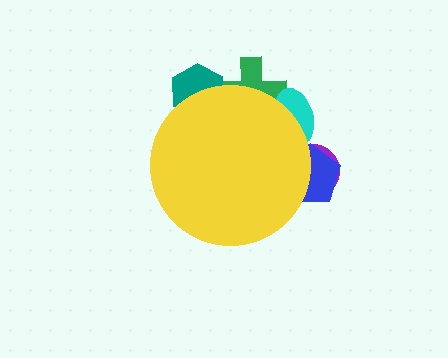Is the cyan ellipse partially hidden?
Yes, the cyan ellipse is partially hidden behind the yellow circle.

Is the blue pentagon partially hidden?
Yes, the blue pentagon is partially hidden behind the yellow circle.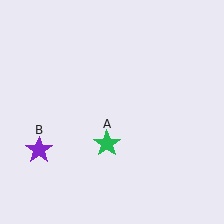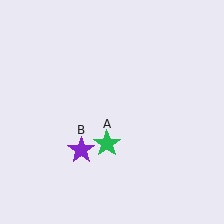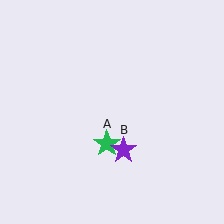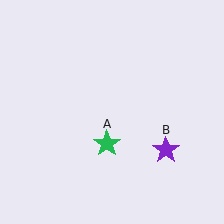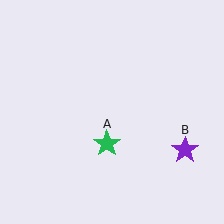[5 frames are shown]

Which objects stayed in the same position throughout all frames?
Green star (object A) remained stationary.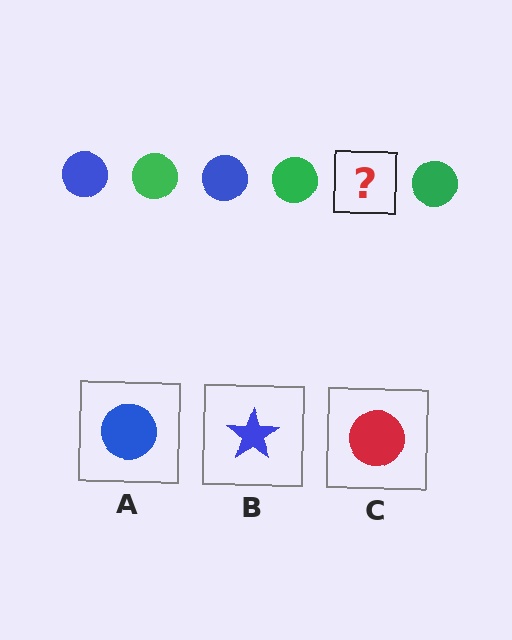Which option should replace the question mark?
Option A.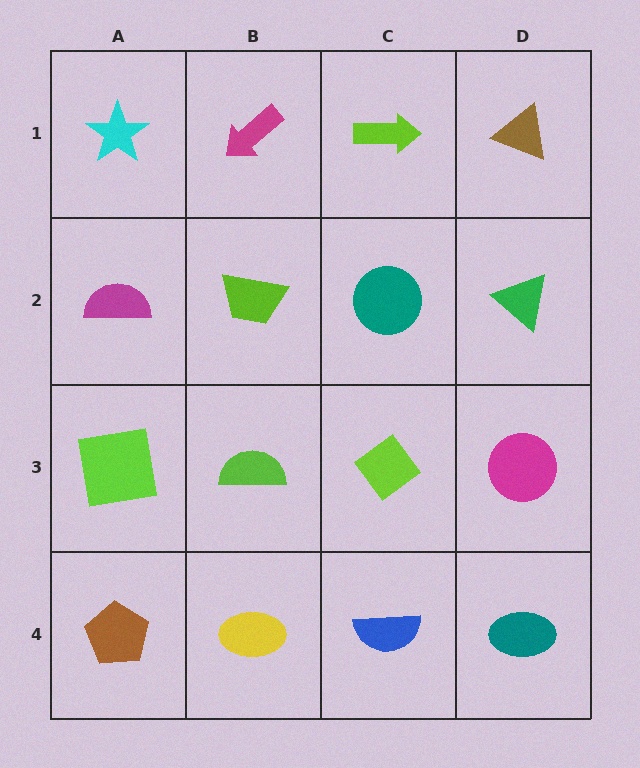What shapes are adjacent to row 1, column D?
A green triangle (row 2, column D), a lime arrow (row 1, column C).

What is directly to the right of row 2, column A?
A lime trapezoid.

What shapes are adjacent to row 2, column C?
A lime arrow (row 1, column C), a lime diamond (row 3, column C), a lime trapezoid (row 2, column B), a green triangle (row 2, column D).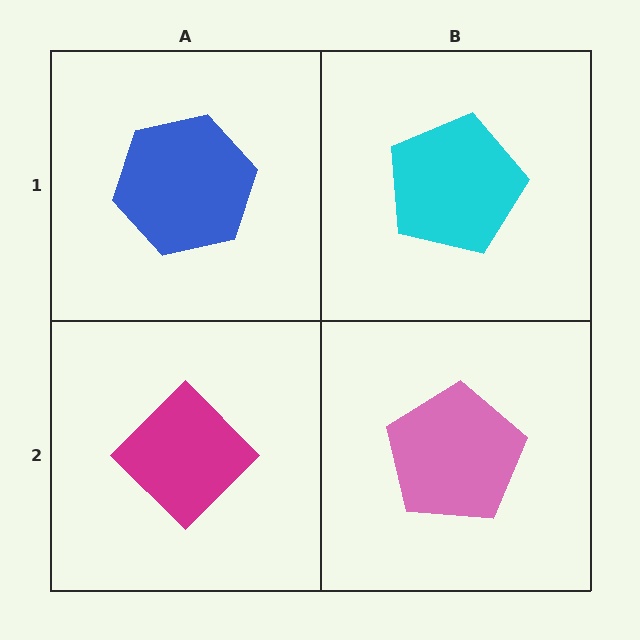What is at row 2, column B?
A pink pentagon.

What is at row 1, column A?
A blue hexagon.